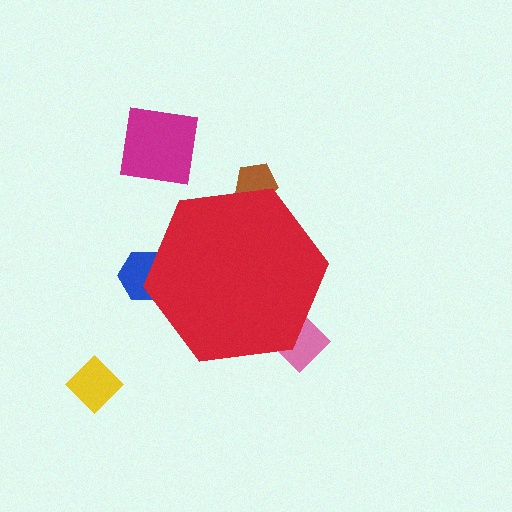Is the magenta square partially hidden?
No, the magenta square is fully visible.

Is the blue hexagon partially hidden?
Yes, the blue hexagon is partially hidden behind the red hexagon.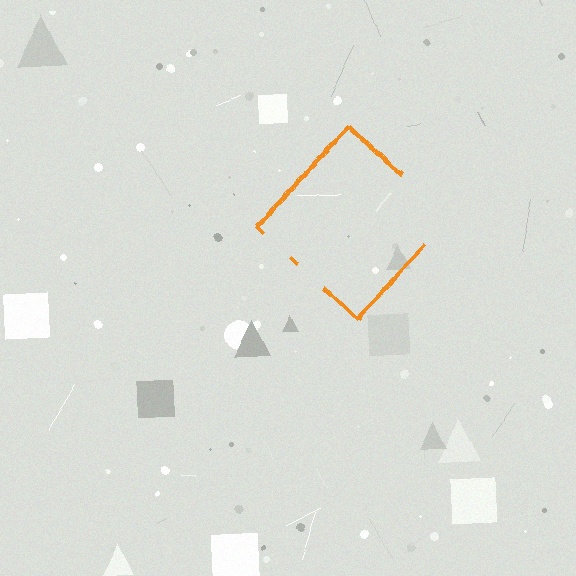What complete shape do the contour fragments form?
The contour fragments form a diamond.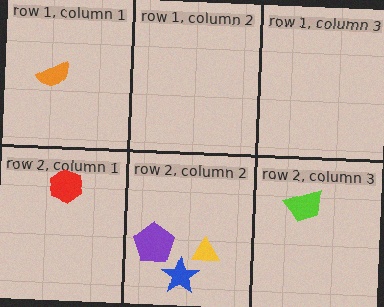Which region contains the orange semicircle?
The row 1, column 1 region.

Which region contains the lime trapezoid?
The row 2, column 3 region.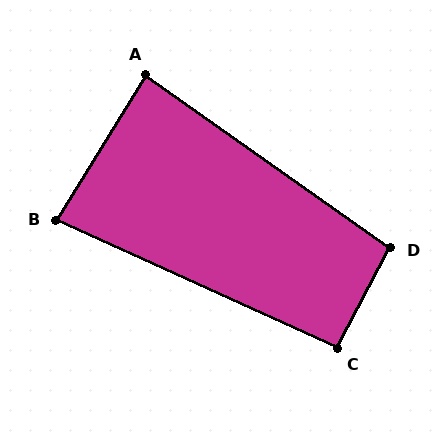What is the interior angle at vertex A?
Approximately 87 degrees (approximately right).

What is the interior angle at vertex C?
Approximately 93 degrees (approximately right).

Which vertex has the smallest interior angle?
B, at approximately 83 degrees.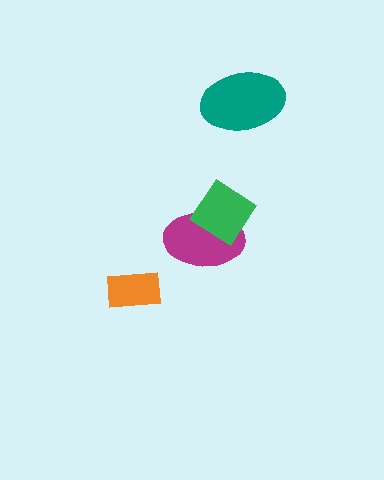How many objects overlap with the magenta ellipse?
1 object overlaps with the magenta ellipse.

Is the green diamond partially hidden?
No, no other shape covers it.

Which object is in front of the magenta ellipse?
The green diamond is in front of the magenta ellipse.